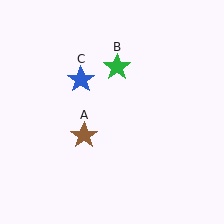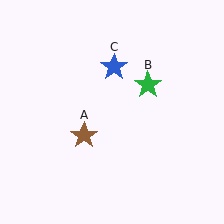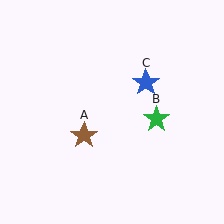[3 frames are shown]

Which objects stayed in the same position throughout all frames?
Brown star (object A) remained stationary.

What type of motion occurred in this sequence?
The green star (object B), blue star (object C) rotated clockwise around the center of the scene.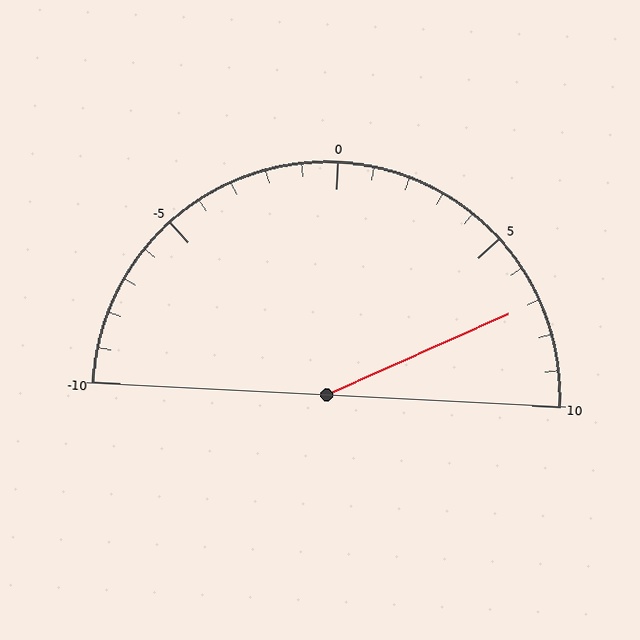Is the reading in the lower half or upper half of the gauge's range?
The reading is in the upper half of the range (-10 to 10).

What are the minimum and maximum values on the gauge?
The gauge ranges from -10 to 10.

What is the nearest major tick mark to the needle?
The nearest major tick mark is 5.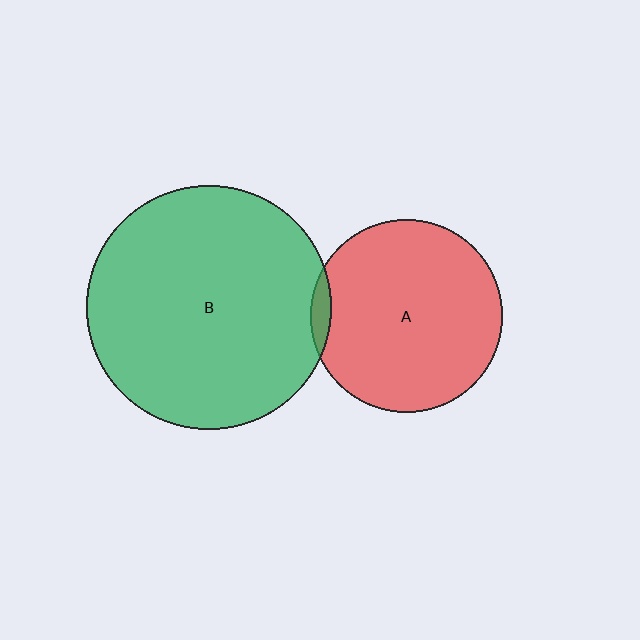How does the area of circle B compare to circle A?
Approximately 1.6 times.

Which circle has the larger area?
Circle B (green).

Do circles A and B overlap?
Yes.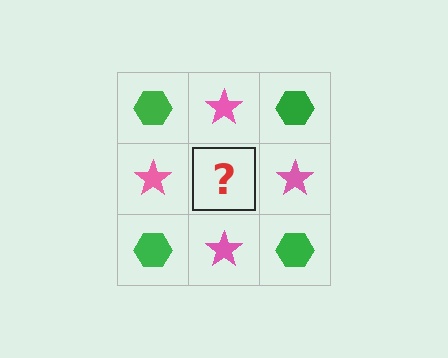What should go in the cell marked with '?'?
The missing cell should contain a green hexagon.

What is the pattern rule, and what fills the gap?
The rule is that it alternates green hexagon and pink star in a checkerboard pattern. The gap should be filled with a green hexagon.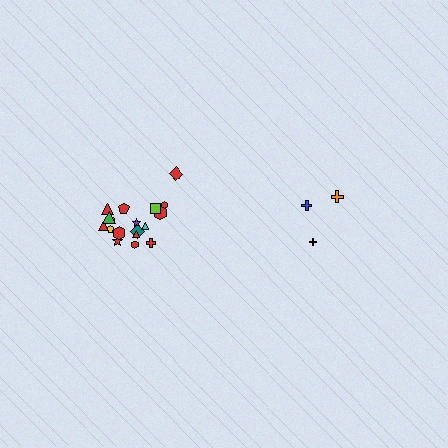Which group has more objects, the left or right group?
The left group.